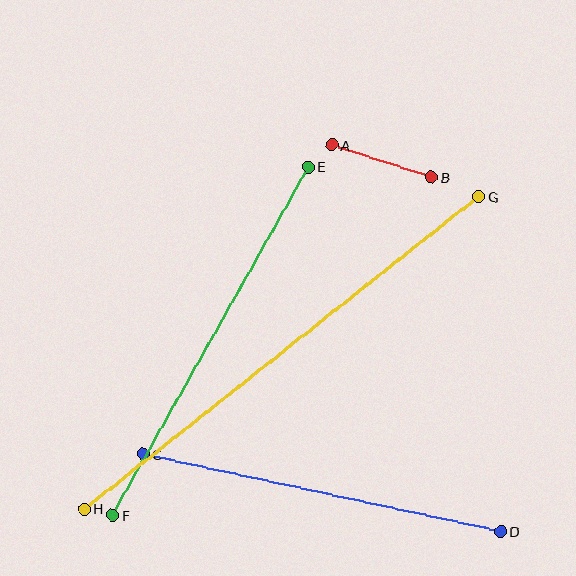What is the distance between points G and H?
The distance is approximately 503 pixels.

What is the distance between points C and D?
The distance is approximately 366 pixels.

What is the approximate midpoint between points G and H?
The midpoint is at approximately (281, 353) pixels.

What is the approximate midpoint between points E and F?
The midpoint is at approximately (210, 341) pixels.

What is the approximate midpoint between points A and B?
The midpoint is at approximately (382, 161) pixels.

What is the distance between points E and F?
The distance is approximately 399 pixels.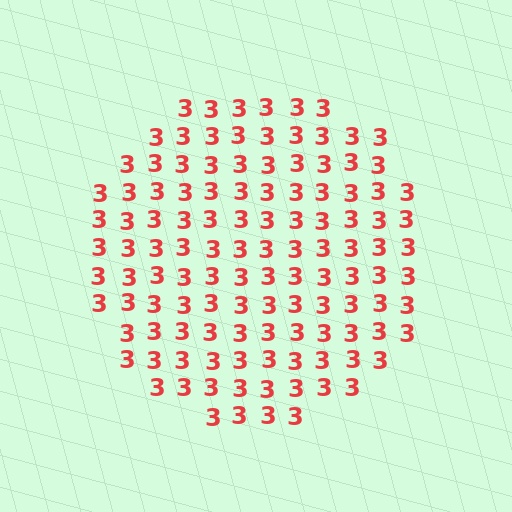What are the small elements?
The small elements are digit 3's.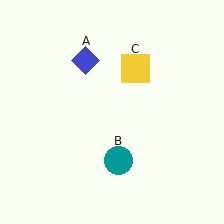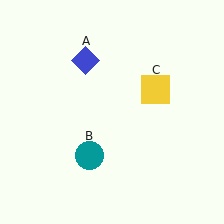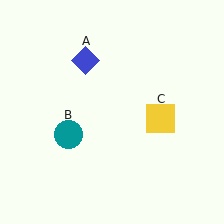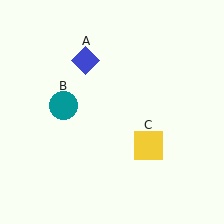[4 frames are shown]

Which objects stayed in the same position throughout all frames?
Blue diamond (object A) remained stationary.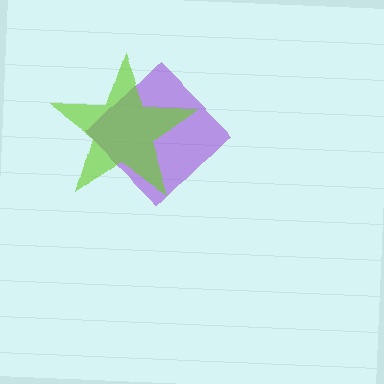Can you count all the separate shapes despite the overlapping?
Yes, there are 2 separate shapes.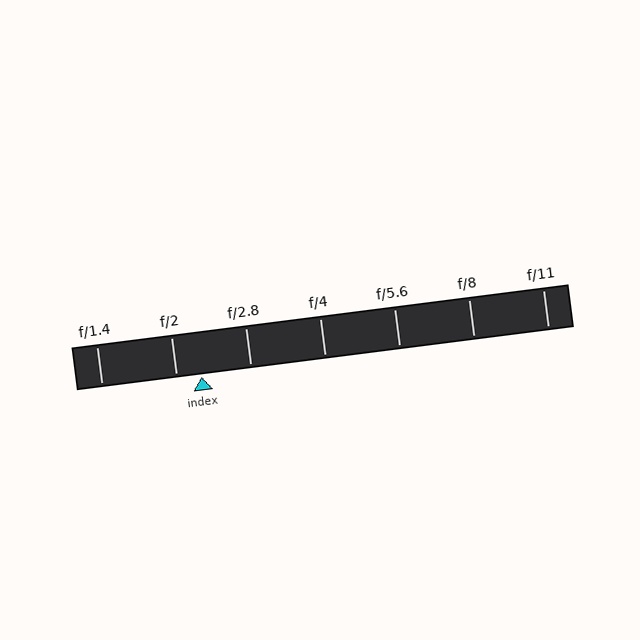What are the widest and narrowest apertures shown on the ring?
The widest aperture shown is f/1.4 and the narrowest is f/11.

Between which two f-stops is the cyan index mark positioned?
The index mark is between f/2 and f/2.8.